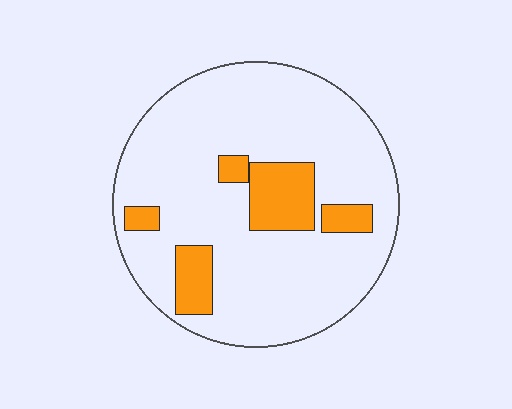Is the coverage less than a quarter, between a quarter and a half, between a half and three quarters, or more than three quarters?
Less than a quarter.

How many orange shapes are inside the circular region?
5.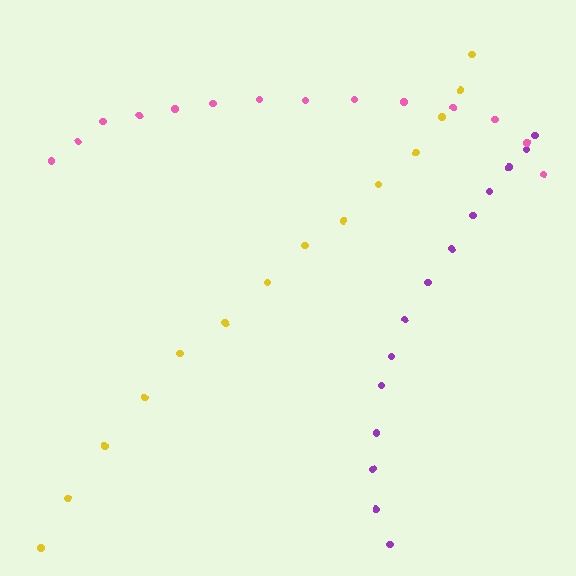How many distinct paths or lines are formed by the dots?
There are 3 distinct paths.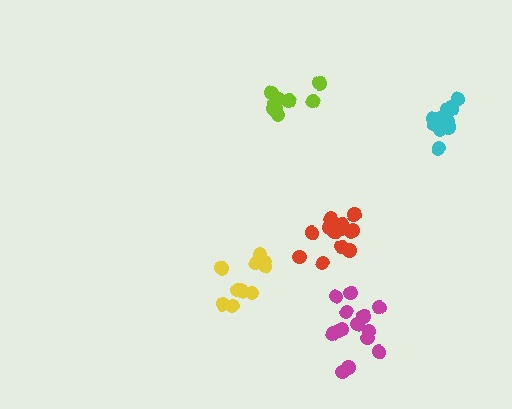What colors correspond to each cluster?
The clusters are colored: yellow, red, cyan, lime, magenta.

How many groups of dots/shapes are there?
There are 5 groups.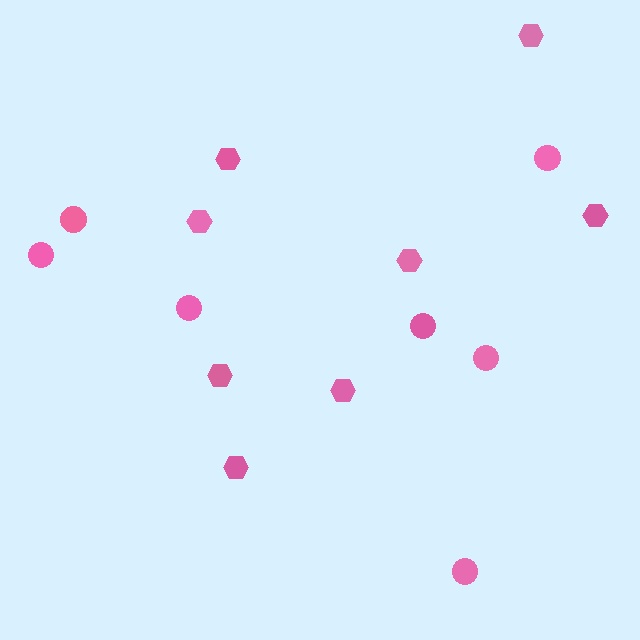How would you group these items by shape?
There are 2 groups: one group of circles (7) and one group of hexagons (8).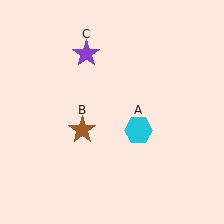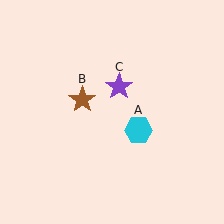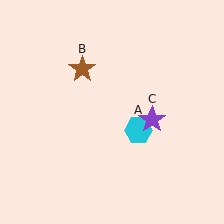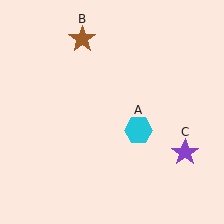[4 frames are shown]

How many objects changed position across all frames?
2 objects changed position: brown star (object B), purple star (object C).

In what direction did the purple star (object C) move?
The purple star (object C) moved down and to the right.